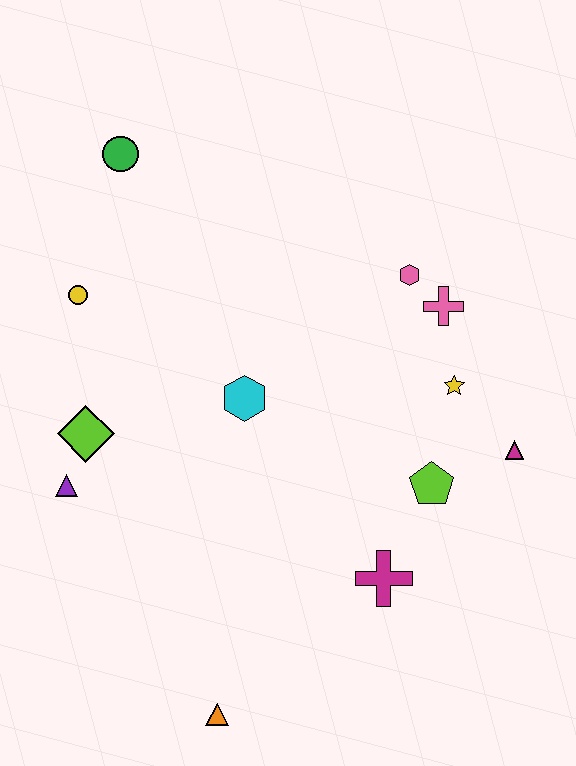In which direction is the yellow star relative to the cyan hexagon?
The yellow star is to the right of the cyan hexagon.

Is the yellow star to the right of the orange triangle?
Yes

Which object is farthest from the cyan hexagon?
The orange triangle is farthest from the cyan hexagon.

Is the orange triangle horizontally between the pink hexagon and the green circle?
Yes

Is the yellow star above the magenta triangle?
Yes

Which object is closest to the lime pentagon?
The magenta triangle is closest to the lime pentagon.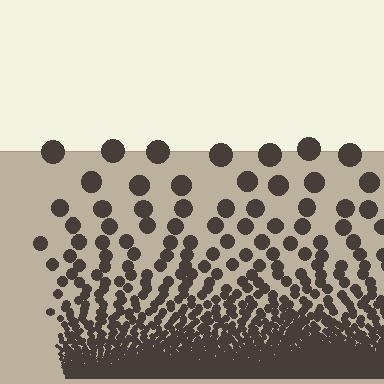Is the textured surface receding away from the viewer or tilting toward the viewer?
The surface appears to tilt toward the viewer. Texture elements get larger and sparser toward the top.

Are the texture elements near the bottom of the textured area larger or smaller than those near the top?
Smaller. The gradient is inverted — elements near the bottom are smaller and denser.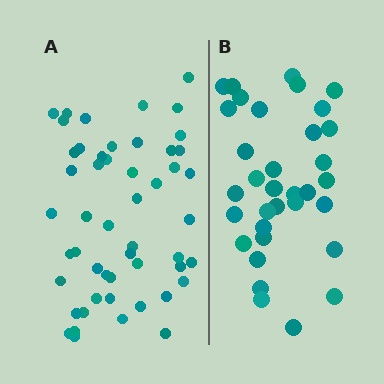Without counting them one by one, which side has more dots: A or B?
Region A (the left region) has more dots.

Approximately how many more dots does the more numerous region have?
Region A has approximately 15 more dots than region B.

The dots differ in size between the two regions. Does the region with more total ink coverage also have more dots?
No. Region B has more total ink coverage because its dots are larger, but region A actually contains more individual dots. Total area can be misleading — the number of items is what matters here.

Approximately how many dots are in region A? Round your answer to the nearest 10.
About 50 dots. (The exact count is 51, which rounds to 50.)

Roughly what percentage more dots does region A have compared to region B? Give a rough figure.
About 50% more.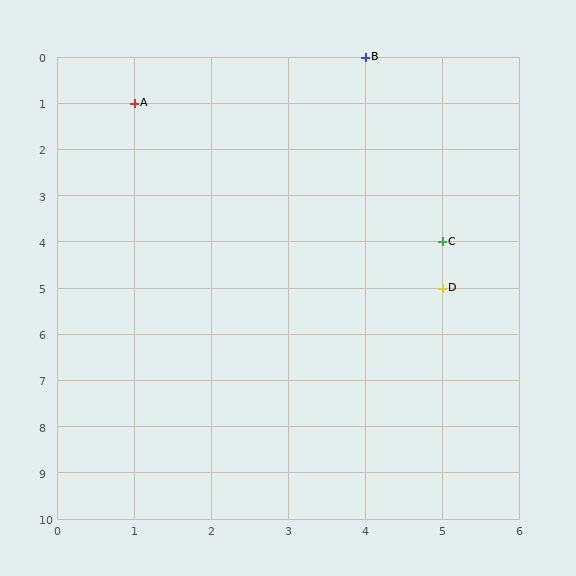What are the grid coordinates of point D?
Point D is at grid coordinates (5, 5).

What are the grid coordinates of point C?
Point C is at grid coordinates (5, 4).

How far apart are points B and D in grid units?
Points B and D are 1 column and 5 rows apart (about 5.1 grid units diagonally).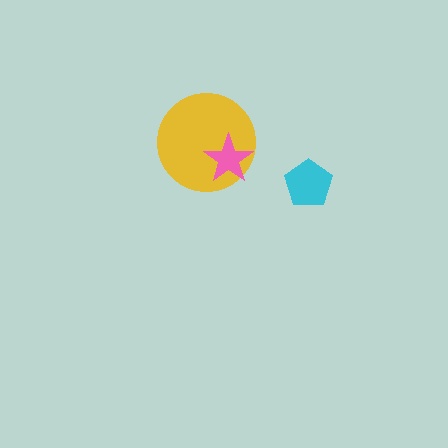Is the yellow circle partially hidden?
Yes, it is partially covered by another shape.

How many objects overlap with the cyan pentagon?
0 objects overlap with the cyan pentagon.